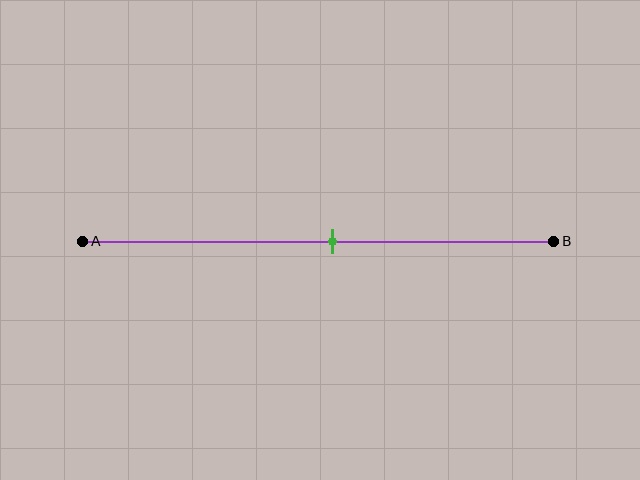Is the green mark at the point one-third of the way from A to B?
No, the mark is at about 55% from A, not at the 33% one-third point.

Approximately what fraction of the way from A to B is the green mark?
The green mark is approximately 55% of the way from A to B.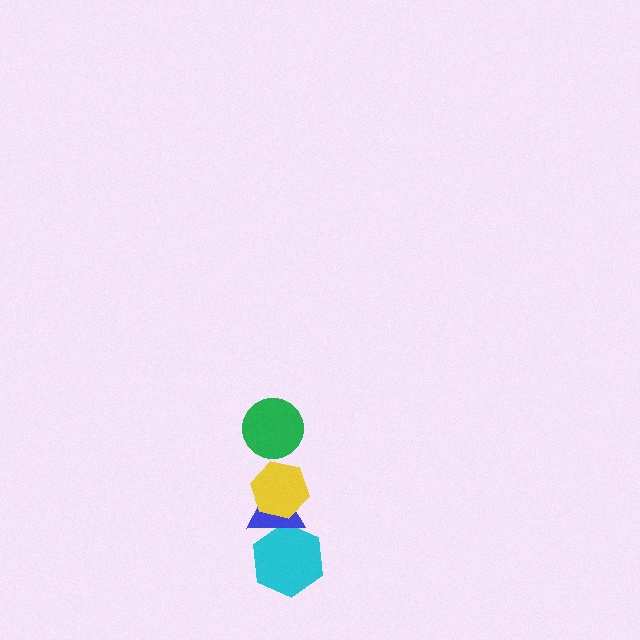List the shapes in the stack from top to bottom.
From top to bottom: the green circle, the yellow hexagon, the blue triangle, the cyan hexagon.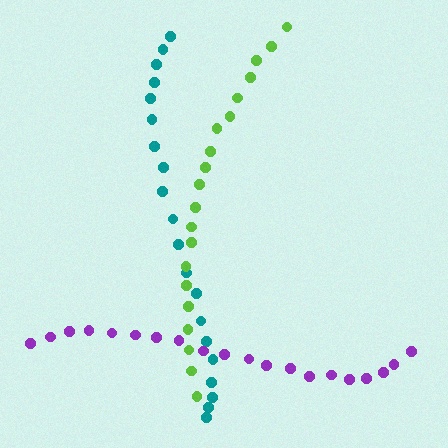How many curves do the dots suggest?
There are 3 distinct paths.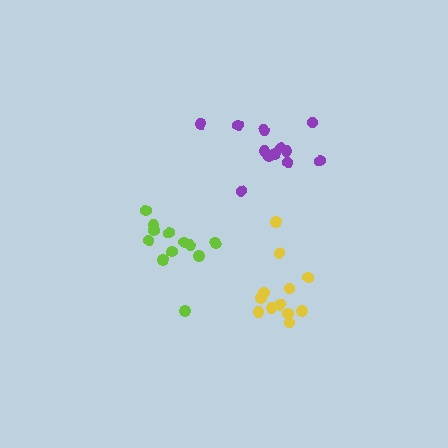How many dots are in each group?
Group 1: 12 dots, Group 2: 12 dots, Group 3: 12 dots (36 total).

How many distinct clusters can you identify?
There are 3 distinct clusters.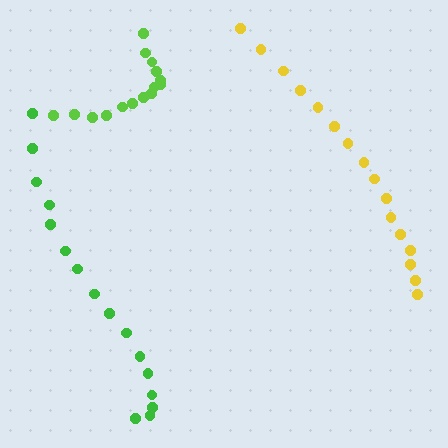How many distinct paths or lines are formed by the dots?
There are 3 distinct paths.